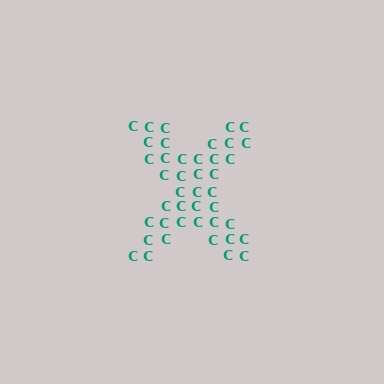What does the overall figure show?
The overall figure shows the letter X.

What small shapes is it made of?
It is made of small letter C's.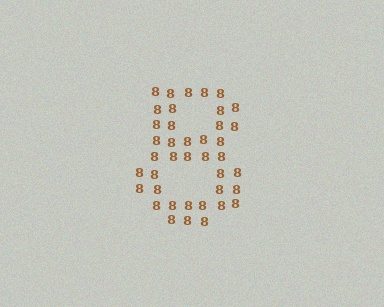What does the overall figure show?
The overall figure shows the digit 8.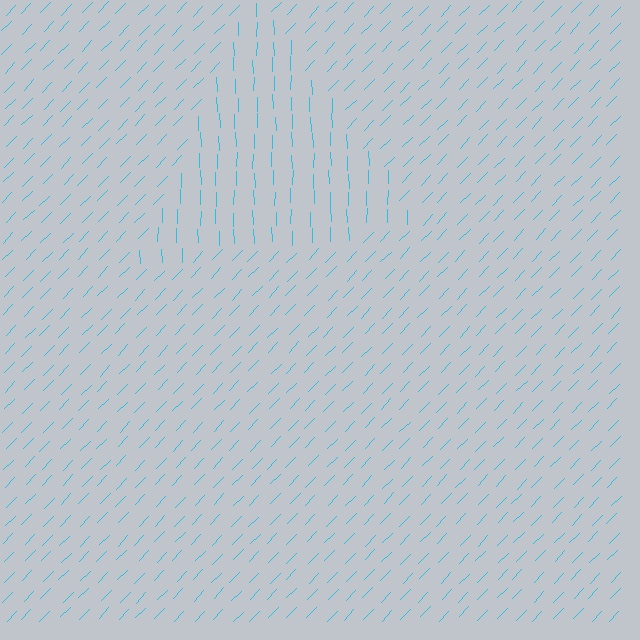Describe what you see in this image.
The image is filled with small cyan line segments. A triangle region in the image has lines oriented differently from the surrounding lines, creating a visible texture boundary.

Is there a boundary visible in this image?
Yes, there is a texture boundary formed by a change in line orientation.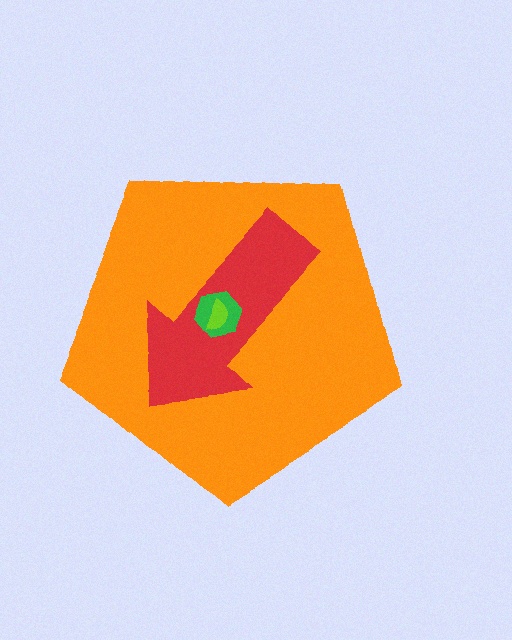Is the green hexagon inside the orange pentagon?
Yes.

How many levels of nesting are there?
4.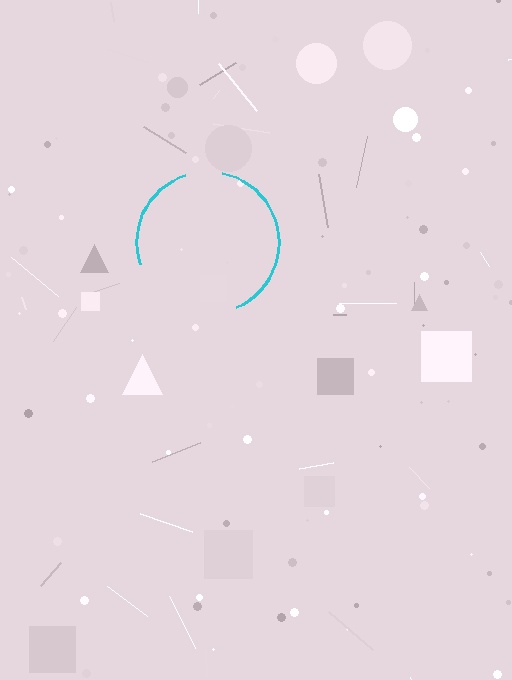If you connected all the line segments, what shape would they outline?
They would outline a circle.